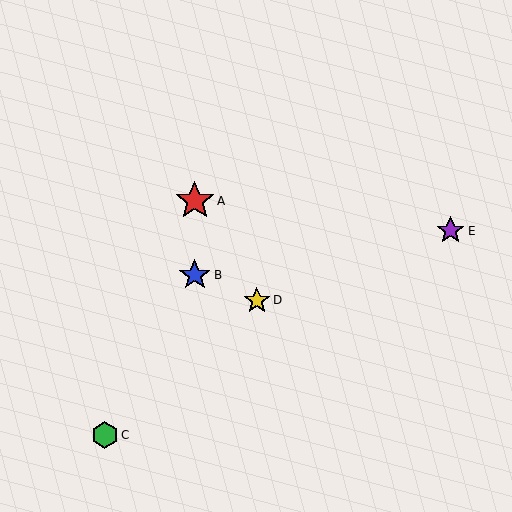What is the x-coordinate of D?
Object D is at x≈257.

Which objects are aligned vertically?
Objects A, B are aligned vertically.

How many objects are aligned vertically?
2 objects (A, B) are aligned vertically.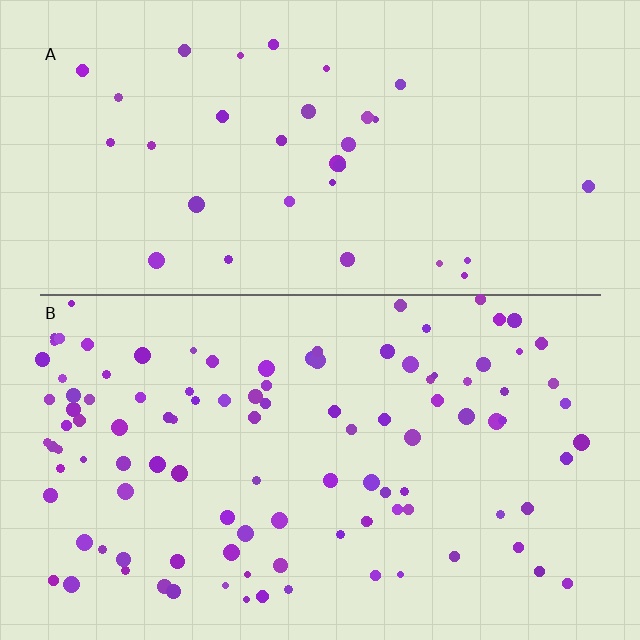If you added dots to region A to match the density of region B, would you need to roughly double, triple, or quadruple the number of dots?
Approximately triple.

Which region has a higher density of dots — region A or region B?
B (the bottom).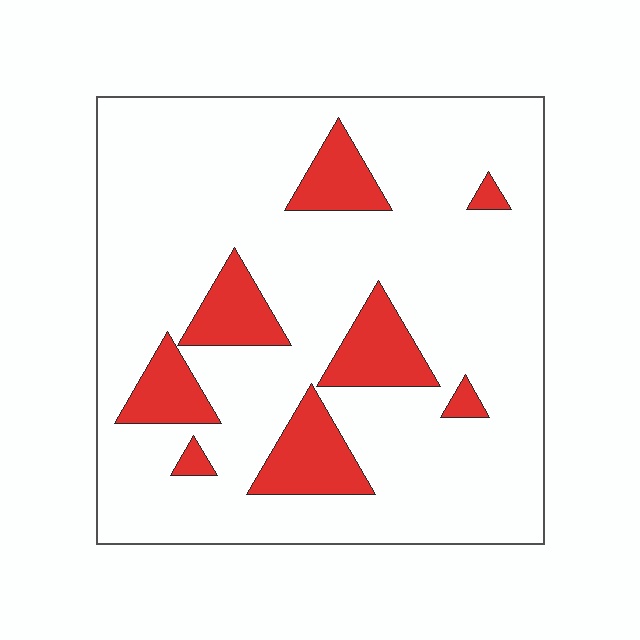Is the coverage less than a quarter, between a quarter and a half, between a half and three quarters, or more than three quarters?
Less than a quarter.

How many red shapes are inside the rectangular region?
8.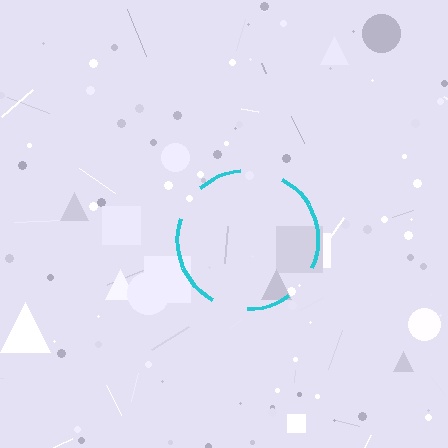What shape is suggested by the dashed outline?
The dashed outline suggests a circle.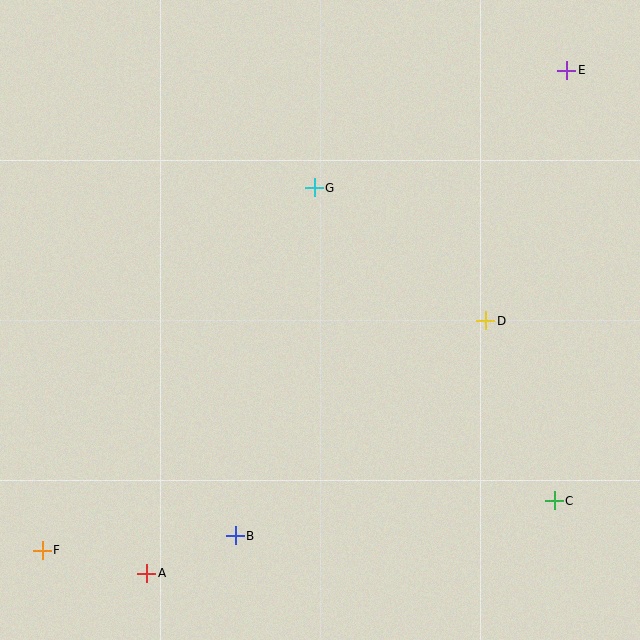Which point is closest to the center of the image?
Point G at (314, 188) is closest to the center.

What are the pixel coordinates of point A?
Point A is at (147, 573).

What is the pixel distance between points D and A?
The distance between D and A is 422 pixels.